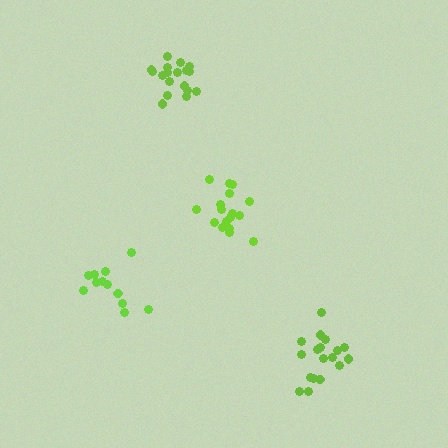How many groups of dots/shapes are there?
There are 4 groups.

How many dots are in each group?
Group 1: 12 dots, Group 2: 17 dots, Group 3: 18 dots, Group 4: 18 dots (65 total).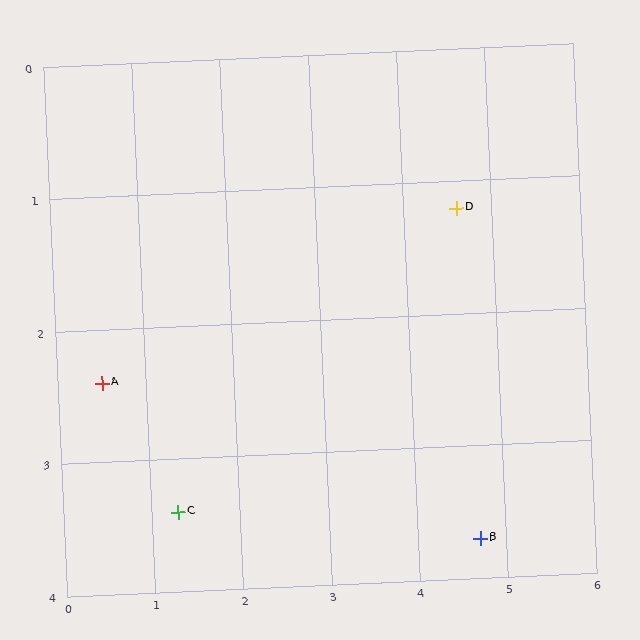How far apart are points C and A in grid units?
Points C and A are about 1.3 grid units apart.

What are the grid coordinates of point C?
Point C is at approximately (1.3, 3.4).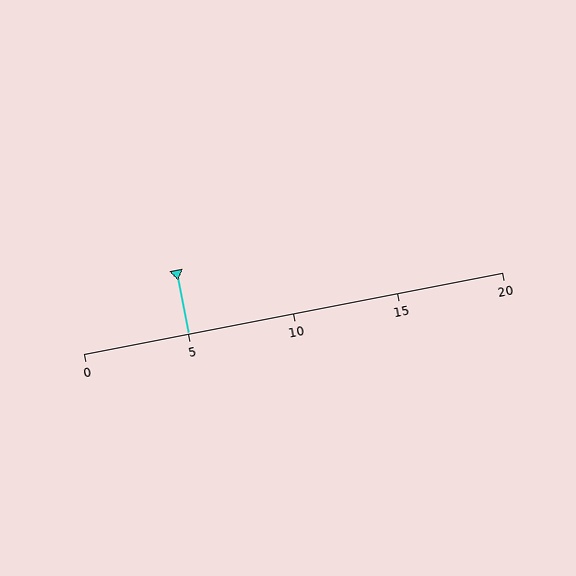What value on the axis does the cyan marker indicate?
The marker indicates approximately 5.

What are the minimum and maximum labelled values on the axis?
The axis runs from 0 to 20.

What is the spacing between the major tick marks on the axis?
The major ticks are spaced 5 apart.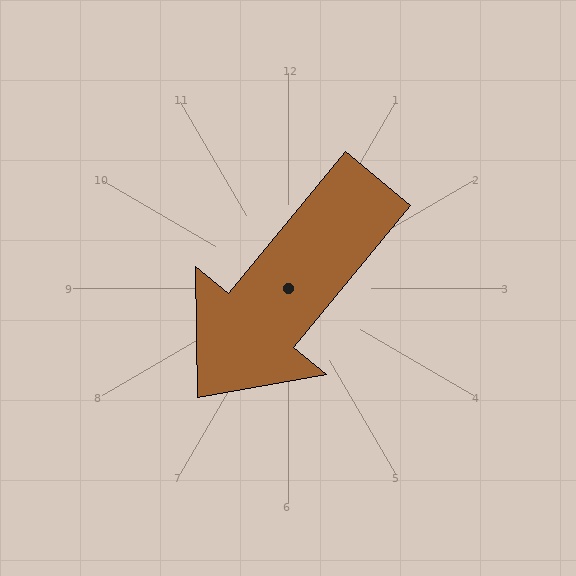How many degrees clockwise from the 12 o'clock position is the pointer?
Approximately 219 degrees.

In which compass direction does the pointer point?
Southwest.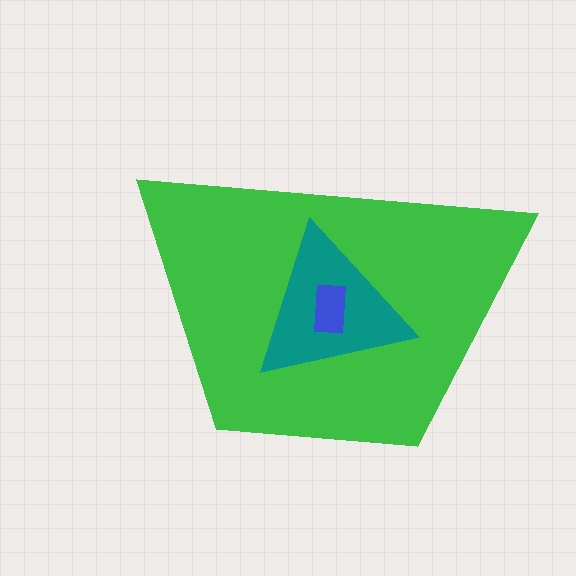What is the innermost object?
The blue rectangle.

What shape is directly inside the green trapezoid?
The teal triangle.